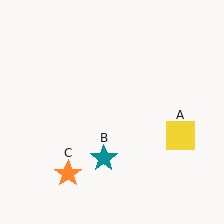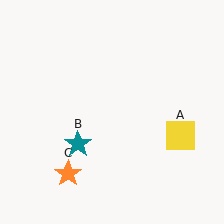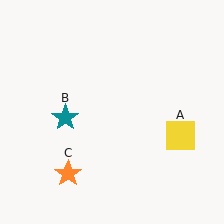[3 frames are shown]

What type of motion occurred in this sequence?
The teal star (object B) rotated clockwise around the center of the scene.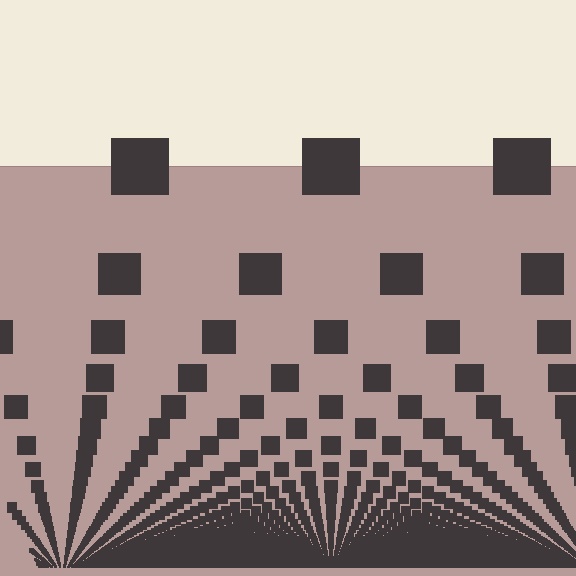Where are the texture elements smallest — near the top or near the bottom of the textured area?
Near the bottom.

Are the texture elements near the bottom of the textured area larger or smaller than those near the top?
Smaller. The gradient is inverted — elements near the bottom are smaller and denser.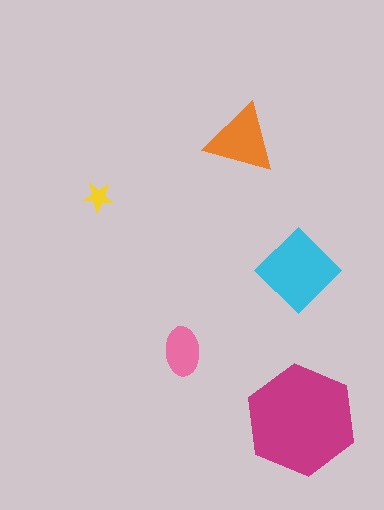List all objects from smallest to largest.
The yellow star, the pink ellipse, the orange triangle, the cyan diamond, the magenta hexagon.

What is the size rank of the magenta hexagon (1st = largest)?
1st.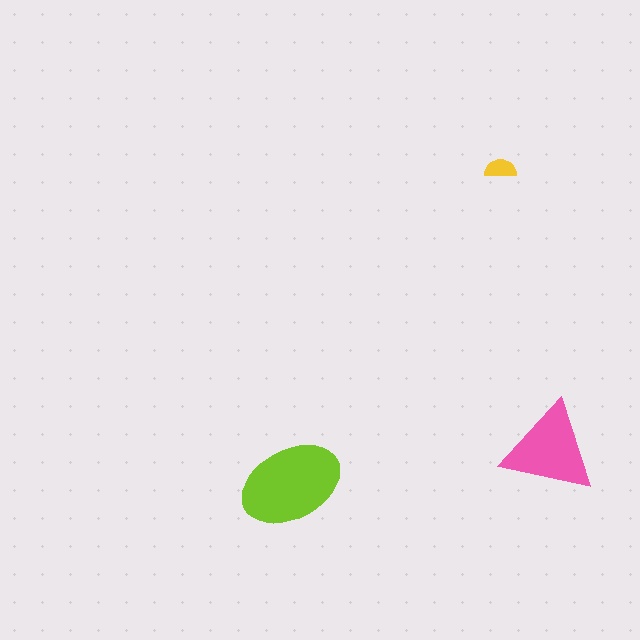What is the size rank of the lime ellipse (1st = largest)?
1st.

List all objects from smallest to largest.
The yellow semicircle, the pink triangle, the lime ellipse.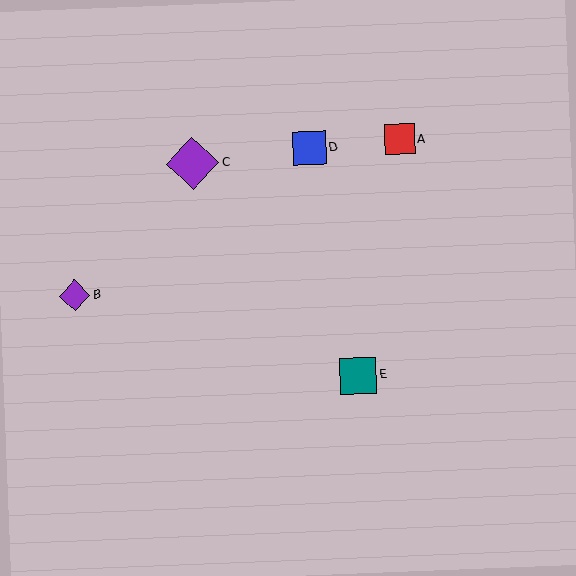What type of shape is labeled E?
Shape E is a teal square.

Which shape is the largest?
The purple diamond (labeled C) is the largest.